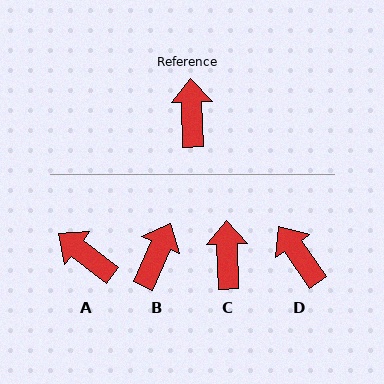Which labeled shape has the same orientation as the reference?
C.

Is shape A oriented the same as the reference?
No, it is off by about 50 degrees.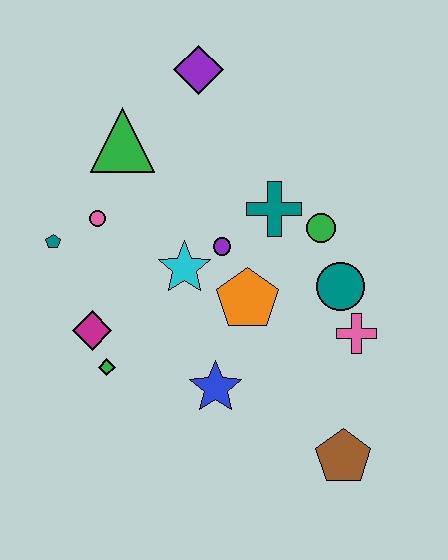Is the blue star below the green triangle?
Yes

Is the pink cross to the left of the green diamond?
No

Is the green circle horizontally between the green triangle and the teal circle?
Yes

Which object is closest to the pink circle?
The teal pentagon is closest to the pink circle.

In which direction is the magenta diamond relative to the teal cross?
The magenta diamond is to the left of the teal cross.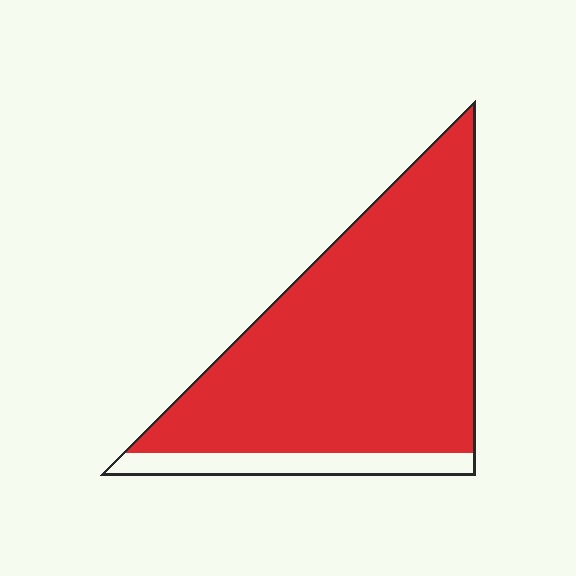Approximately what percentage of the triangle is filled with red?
Approximately 90%.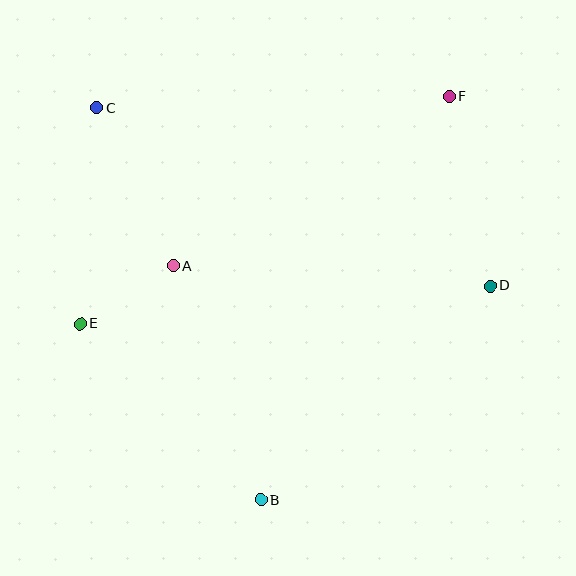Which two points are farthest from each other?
Points B and F are farthest from each other.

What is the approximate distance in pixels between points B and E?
The distance between B and E is approximately 252 pixels.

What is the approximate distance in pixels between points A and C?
The distance between A and C is approximately 176 pixels.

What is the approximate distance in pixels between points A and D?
The distance between A and D is approximately 318 pixels.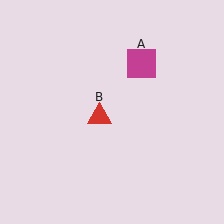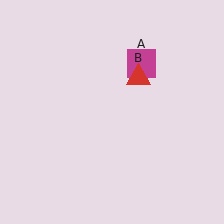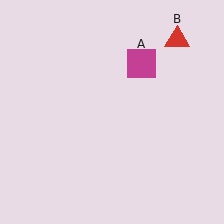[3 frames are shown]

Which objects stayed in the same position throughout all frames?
Magenta square (object A) remained stationary.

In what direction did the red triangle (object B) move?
The red triangle (object B) moved up and to the right.